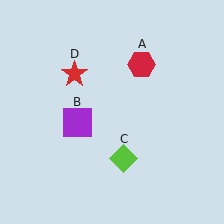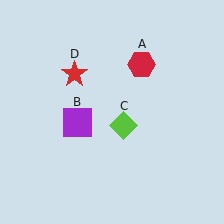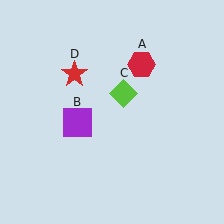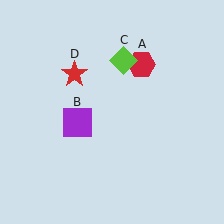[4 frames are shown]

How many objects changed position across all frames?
1 object changed position: lime diamond (object C).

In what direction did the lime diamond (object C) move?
The lime diamond (object C) moved up.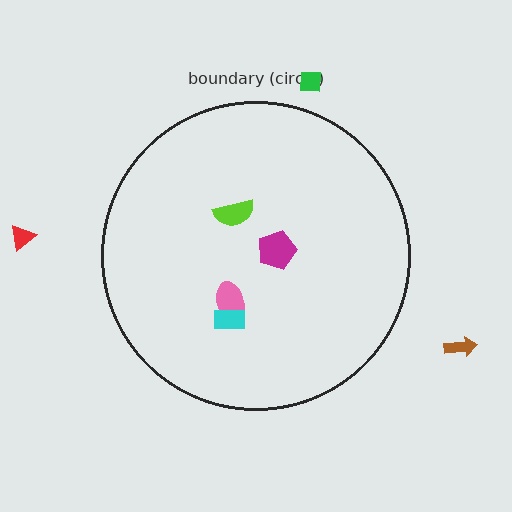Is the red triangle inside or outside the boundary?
Outside.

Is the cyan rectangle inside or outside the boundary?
Inside.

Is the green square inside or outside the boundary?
Outside.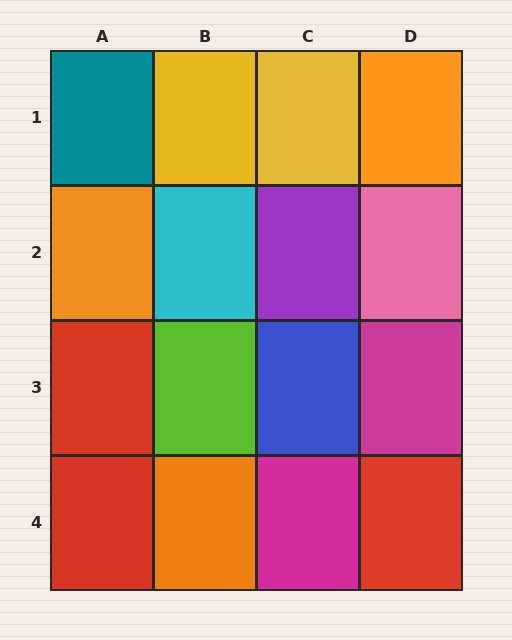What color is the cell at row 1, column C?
Yellow.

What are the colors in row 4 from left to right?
Red, orange, magenta, red.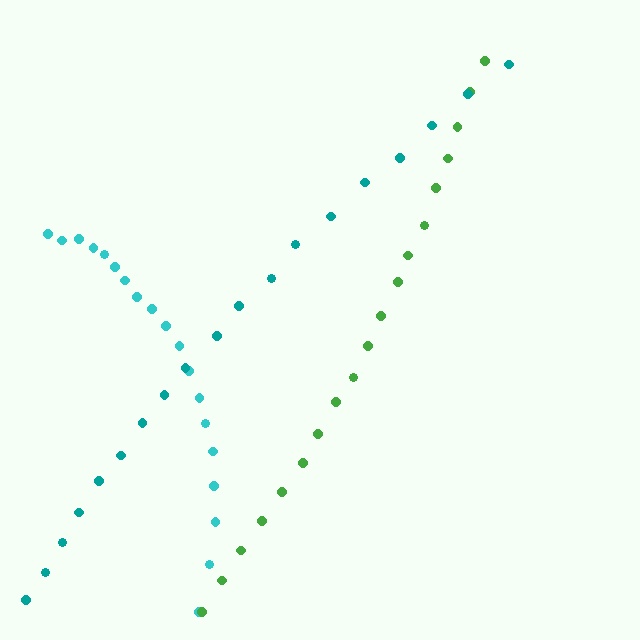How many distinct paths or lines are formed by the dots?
There are 3 distinct paths.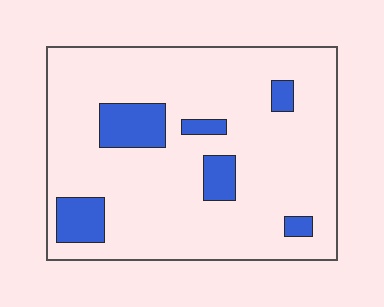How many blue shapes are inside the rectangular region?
6.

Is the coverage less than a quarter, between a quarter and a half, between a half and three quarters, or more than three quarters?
Less than a quarter.